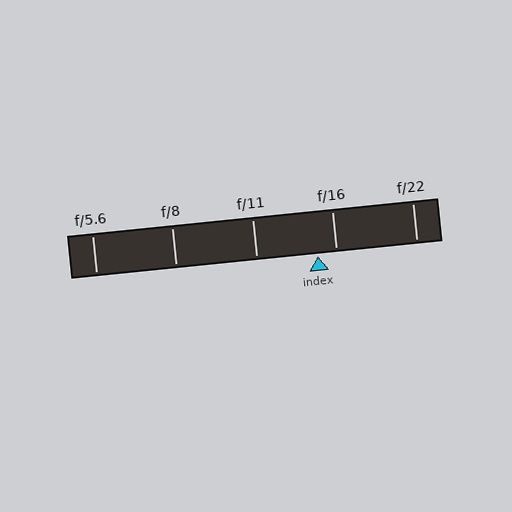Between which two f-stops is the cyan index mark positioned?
The index mark is between f/11 and f/16.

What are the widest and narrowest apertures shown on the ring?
The widest aperture shown is f/5.6 and the narrowest is f/22.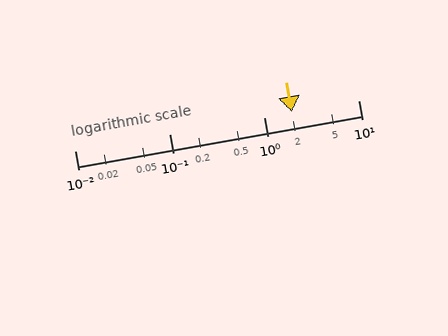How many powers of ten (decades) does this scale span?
The scale spans 3 decades, from 0.01 to 10.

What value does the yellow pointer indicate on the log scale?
The pointer indicates approximately 2.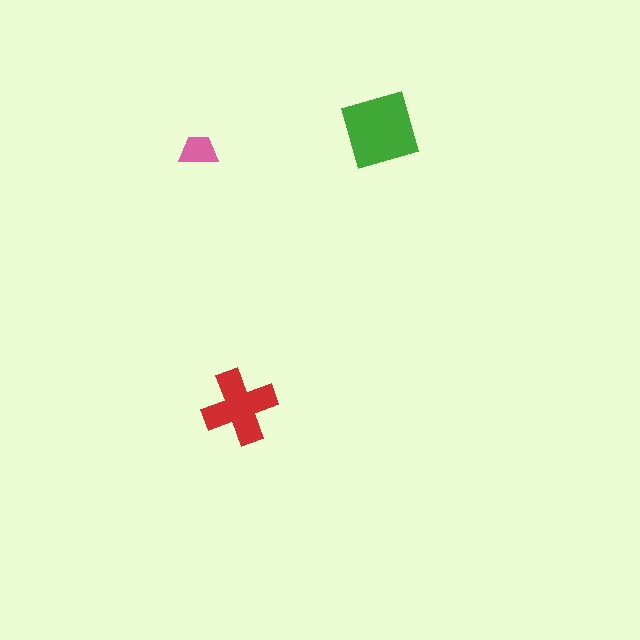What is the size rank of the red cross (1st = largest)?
2nd.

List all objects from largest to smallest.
The green square, the red cross, the pink trapezoid.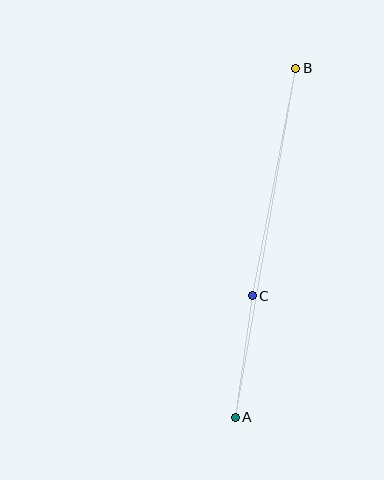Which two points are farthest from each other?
Points A and B are farthest from each other.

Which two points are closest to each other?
Points A and C are closest to each other.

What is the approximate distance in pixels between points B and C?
The distance between B and C is approximately 232 pixels.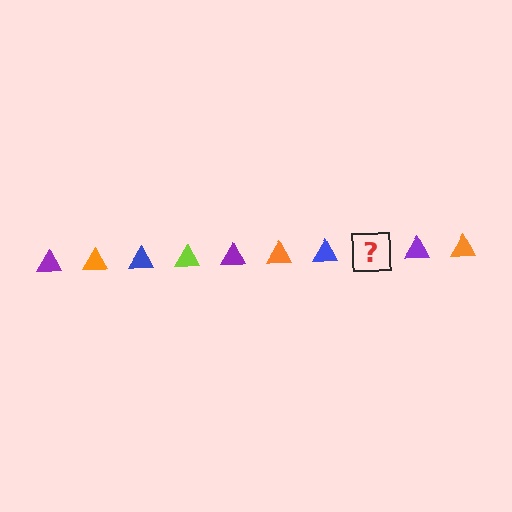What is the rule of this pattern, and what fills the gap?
The rule is that the pattern cycles through purple, orange, blue, lime triangles. The gap should be filled with a lime triangle.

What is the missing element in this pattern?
The missing element is a lime triangle.